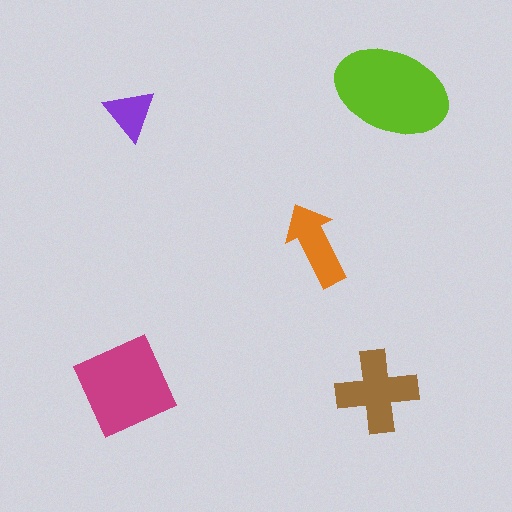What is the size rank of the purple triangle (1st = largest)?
5th.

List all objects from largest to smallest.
The lime ellipse, the magenta square, the brown cross, the orange arrow, the purple triangle.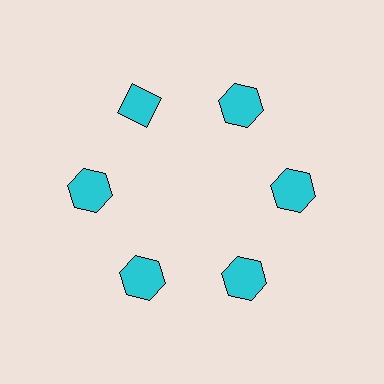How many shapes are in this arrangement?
There are 6 shapes arranged in a ring pattern.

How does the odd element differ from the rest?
It has a different shape: diamond instead of hexagon.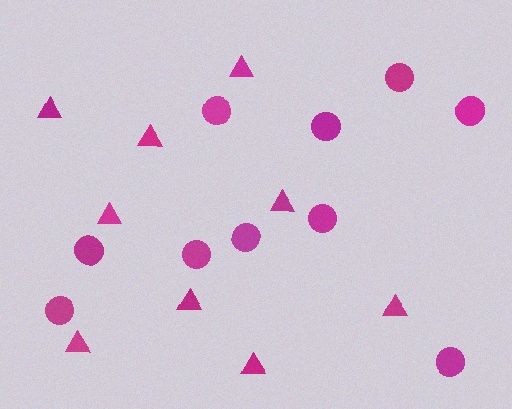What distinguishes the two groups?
There are 2 groups: one group of triangles (9) and one group of circles (10).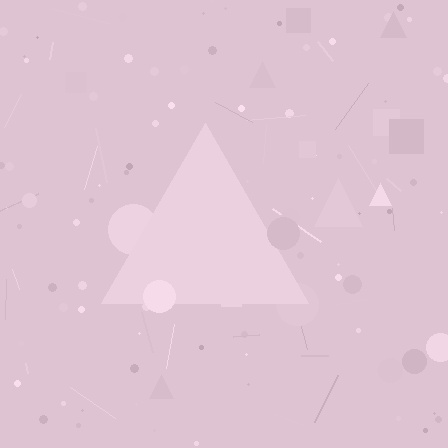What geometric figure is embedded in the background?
A triangle is embedded in the background.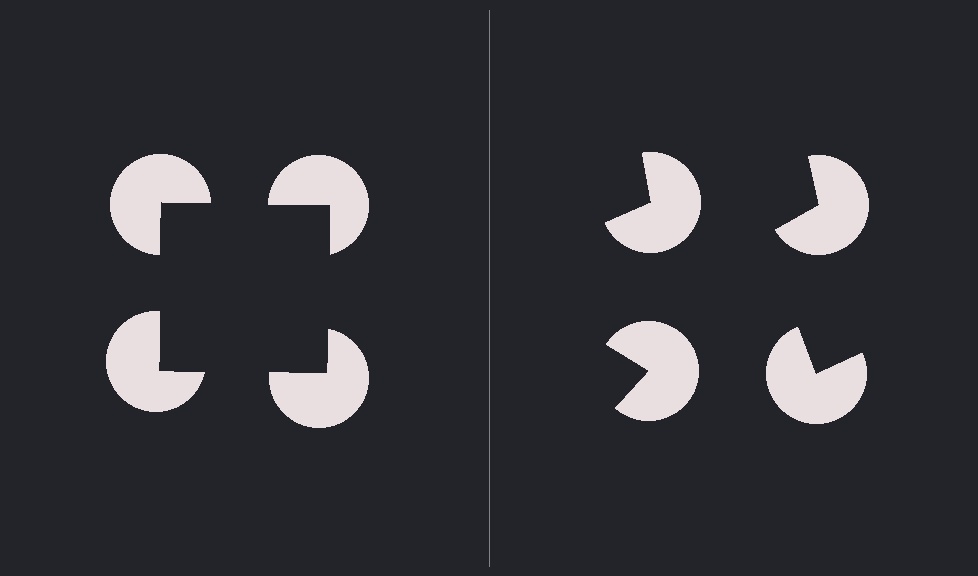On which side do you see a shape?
An illusory square appears on the left side. On the right side the wedge cuts are rotated, so no coherent shape forms.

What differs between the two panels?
The pac-man discs are positioned identically on both sides; only the wedge orientations differ. On the left they align to a square; on the right they are misaligned.